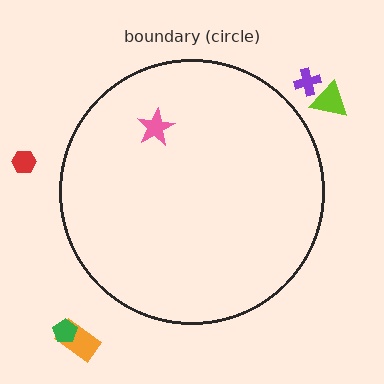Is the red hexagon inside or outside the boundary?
Outside.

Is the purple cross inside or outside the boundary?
Outside.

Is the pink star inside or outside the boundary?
Inside.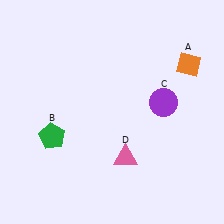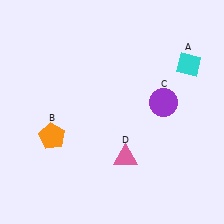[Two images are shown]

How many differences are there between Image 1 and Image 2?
There are 2 differences between the two images.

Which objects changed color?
A changed from orange to cyan. B changed from green to orange.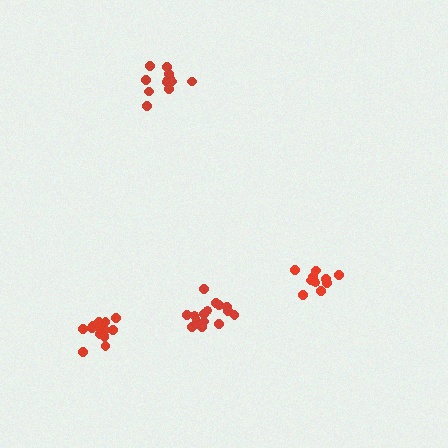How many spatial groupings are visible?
There are 4 spatial groupings.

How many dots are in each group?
Group 1: 10 dots, Group 2: 13 dots, Group 3: 15 dots, Group 4: 15 dots (53 total).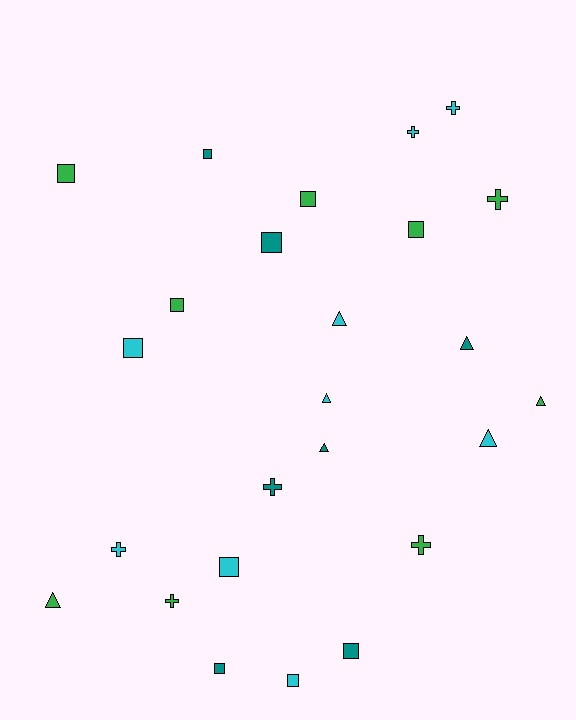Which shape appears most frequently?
Square, with 11 objects.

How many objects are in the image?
There are 25 objects.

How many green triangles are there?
There are 2 green triangles.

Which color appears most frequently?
Green, with 9 objects.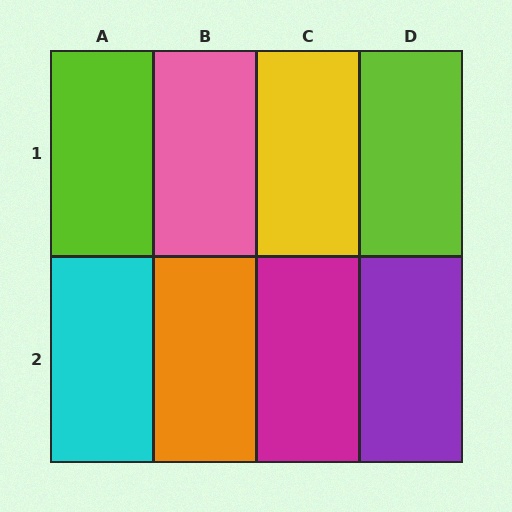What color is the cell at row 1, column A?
Lime.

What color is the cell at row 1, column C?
Yellow.